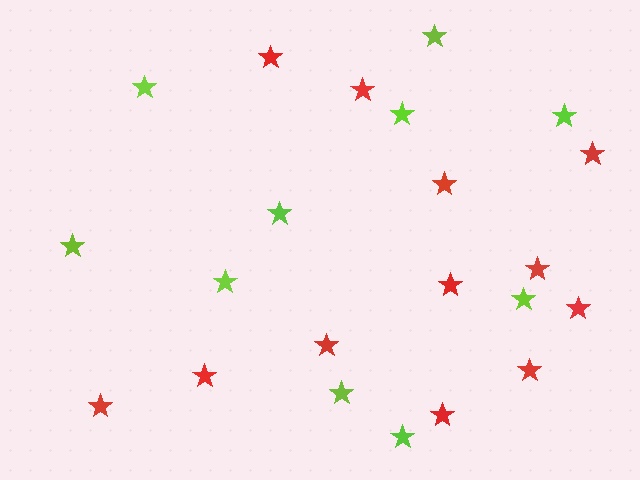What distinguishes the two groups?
There are 2 groups: one group of lime stars (10) and one group of red stars (12).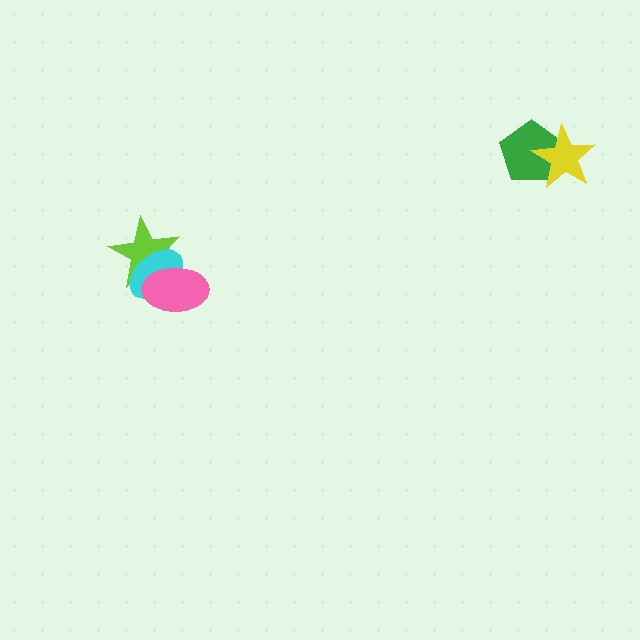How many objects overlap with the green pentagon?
1 object overlaps with the green pentagon.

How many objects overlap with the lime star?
2 objects overlap with the lime star.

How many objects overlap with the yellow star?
1 object overlaps with the yellow star.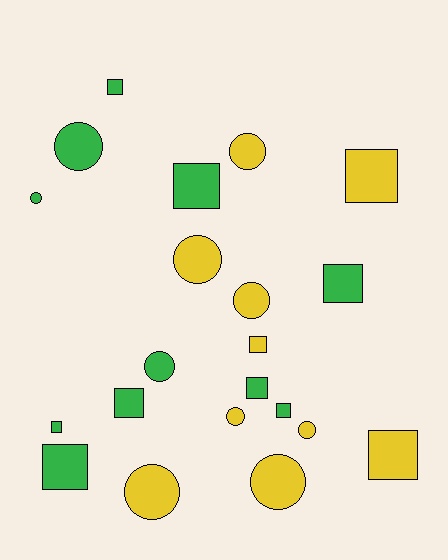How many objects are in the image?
There are 21 objects.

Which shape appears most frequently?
Square, with 11 objects.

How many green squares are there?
There are 8 green squares.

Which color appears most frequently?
Green, with 11 objects.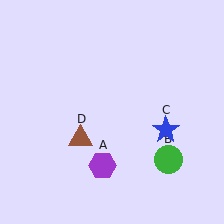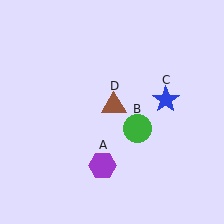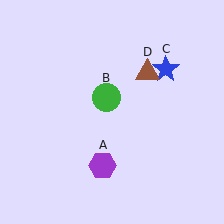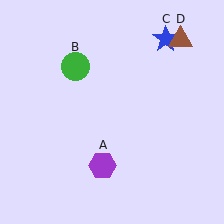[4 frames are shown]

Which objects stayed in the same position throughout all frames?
Purple hexagon (object A) remained stationary.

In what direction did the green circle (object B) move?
The green circle (object B) moved up and to the left.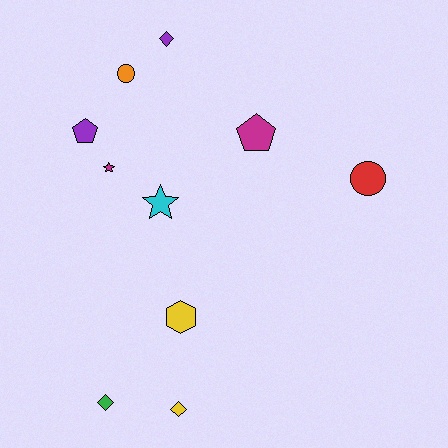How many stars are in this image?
There are 2 stars.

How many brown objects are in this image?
There are no brown objects.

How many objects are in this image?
There are 10 objects.